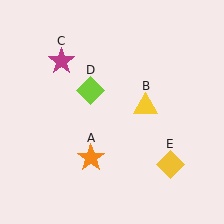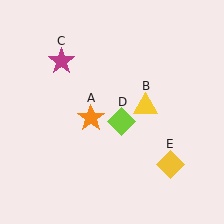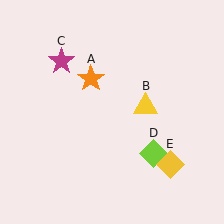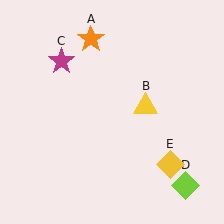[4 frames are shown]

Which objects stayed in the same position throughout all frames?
Yellow triangle (object B) and magenta star (object C) and yellow diamond (object E) remained stationary.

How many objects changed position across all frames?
2 objects changed position: orange star (object A), lime diamond (object D).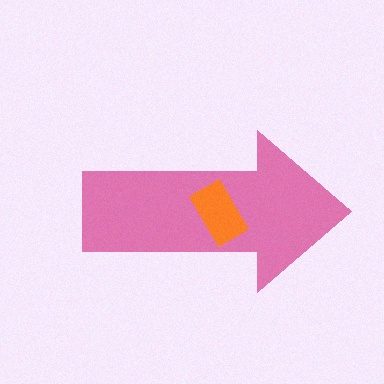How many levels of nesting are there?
2.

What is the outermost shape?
The pink arrow.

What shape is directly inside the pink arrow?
The orange rectangle.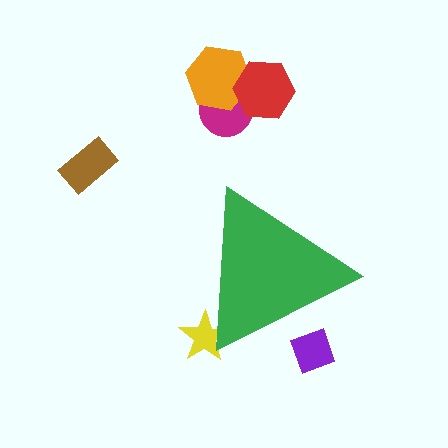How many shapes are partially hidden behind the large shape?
2 shapes are partially hidden.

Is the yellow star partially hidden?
Yes, the yellow star is partially hidden behind the green triangle.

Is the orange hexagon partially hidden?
No, the orange hexagon is fully visible.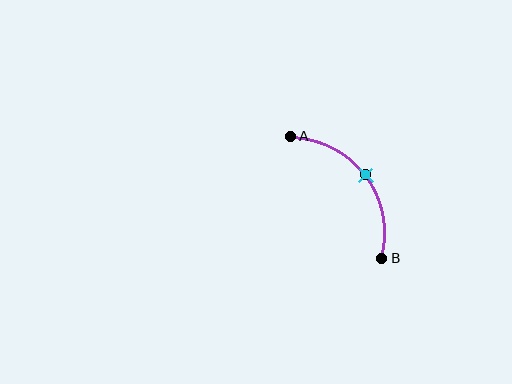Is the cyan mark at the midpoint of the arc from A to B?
Yes. The cyan mark lies on the arc at equal arc-length from both A and B — it is the arc midpoint.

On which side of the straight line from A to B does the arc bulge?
The arc bulges above and to the right of the straight line connecting A and B.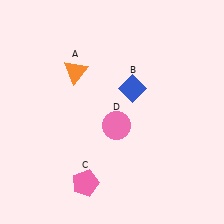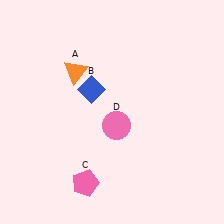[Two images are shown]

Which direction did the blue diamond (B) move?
The blue diamond (B) moved left.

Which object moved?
The blue diamond (B) moved left.